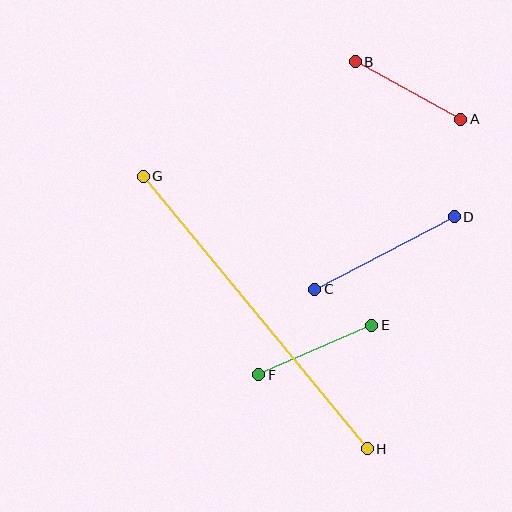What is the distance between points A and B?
The distance is approximately 120 pixels.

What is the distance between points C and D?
The distance is approximately 158 pixels.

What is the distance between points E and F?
The distance is approximately 123 pixels.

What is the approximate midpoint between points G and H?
The midpoint is at approximately (255, 312) pixels.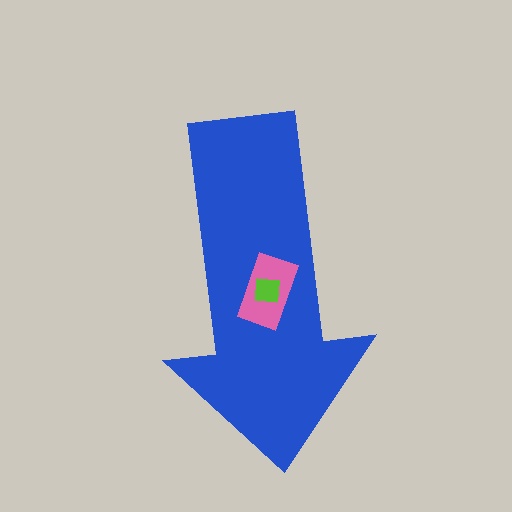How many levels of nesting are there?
3.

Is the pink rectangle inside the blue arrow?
Yes.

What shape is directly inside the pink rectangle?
The lime square.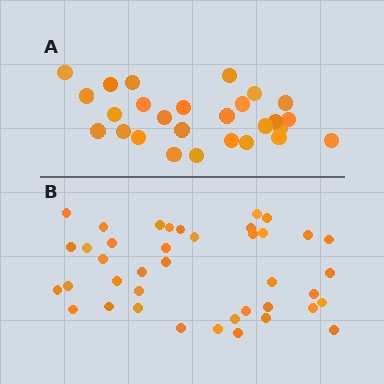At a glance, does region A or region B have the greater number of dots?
Region B (the bottom region) has more dots.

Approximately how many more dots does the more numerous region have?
Region B has approximately 15 more dots than region A.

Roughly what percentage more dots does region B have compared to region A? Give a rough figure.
About 50% more.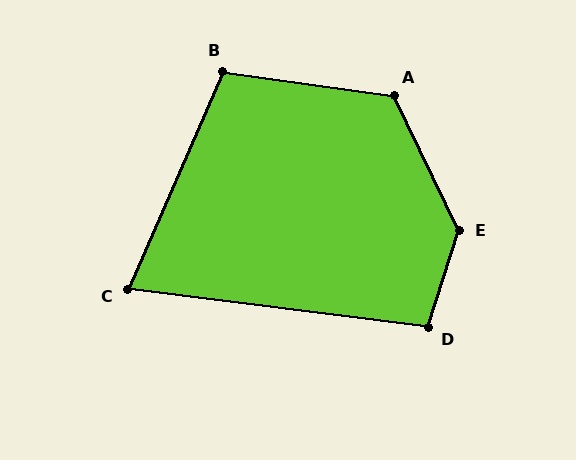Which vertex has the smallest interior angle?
C, at approximately 74 degrees.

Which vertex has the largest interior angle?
E, at approximately 137 degrees.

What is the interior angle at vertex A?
Approximately 124 degrees (obtuse).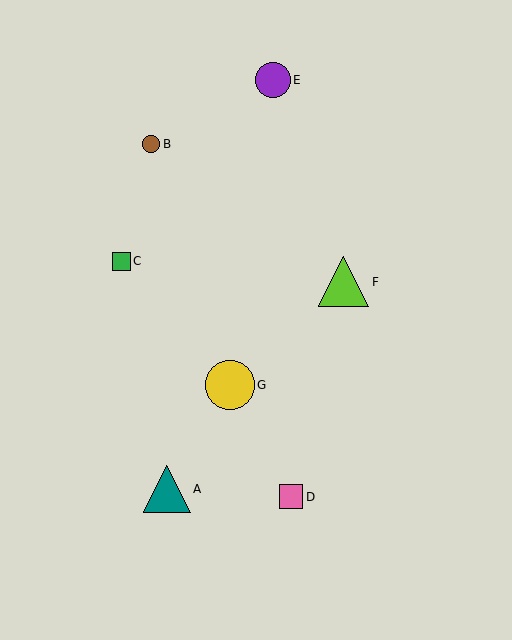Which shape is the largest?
The lime triangle (labeled F) is the largest.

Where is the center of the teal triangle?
The center of the teal triangle is at (167, 489).